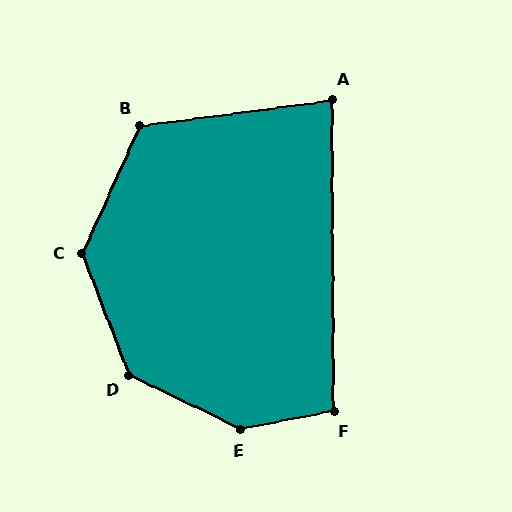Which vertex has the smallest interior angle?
A, at approximately 82 degrees.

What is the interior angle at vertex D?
Approximately 137 degrees (obtuse).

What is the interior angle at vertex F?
Approximately 100 degrees (obtuse).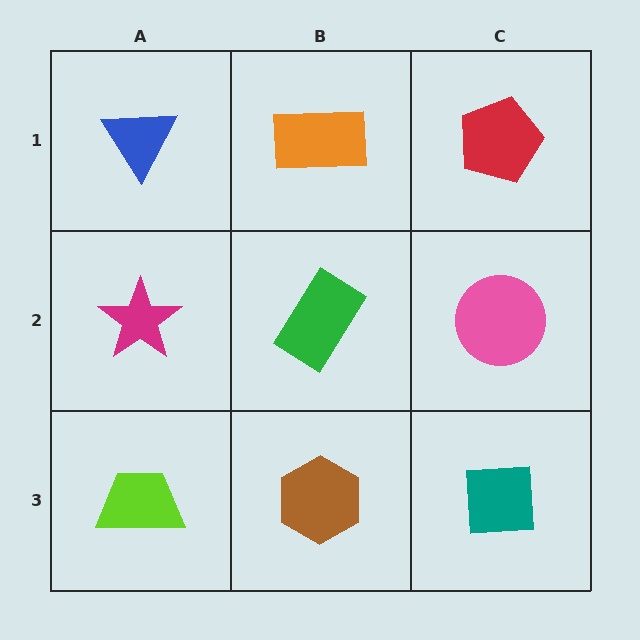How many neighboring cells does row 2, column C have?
3.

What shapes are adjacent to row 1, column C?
A pink circle (row 2, column C), an orange rectangle (row 1, column B).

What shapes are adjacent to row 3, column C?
A pink circle (row 2, column C), a brown hexagon (row 3, column B).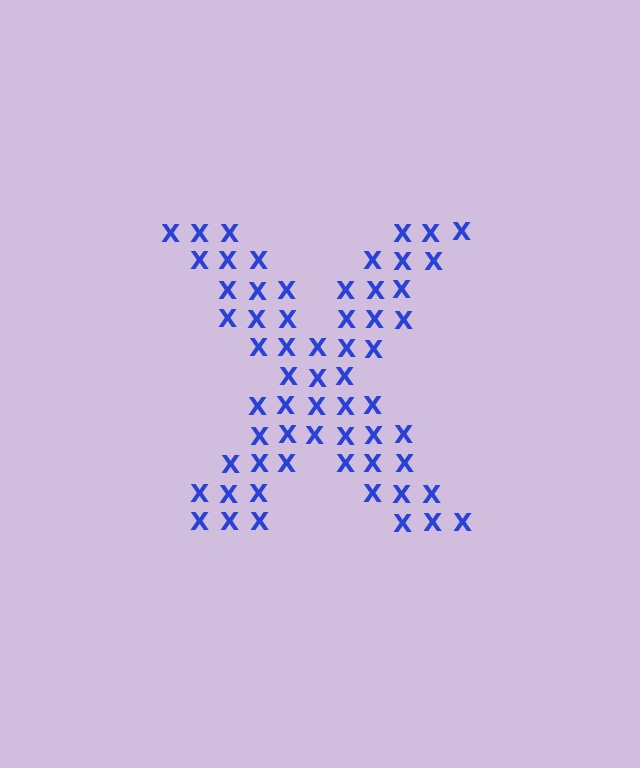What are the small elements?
The small elements are letter X's.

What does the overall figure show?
The overall figure shows the letter X.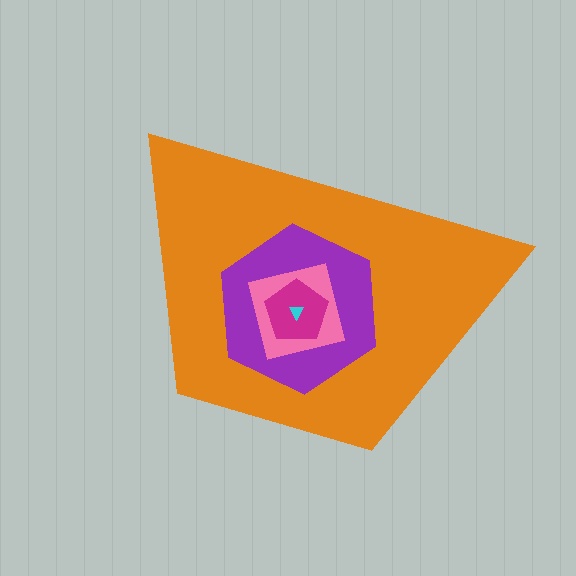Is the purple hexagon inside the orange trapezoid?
Yes.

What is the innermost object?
The cyan triangle.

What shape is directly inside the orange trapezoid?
The purple hexagon.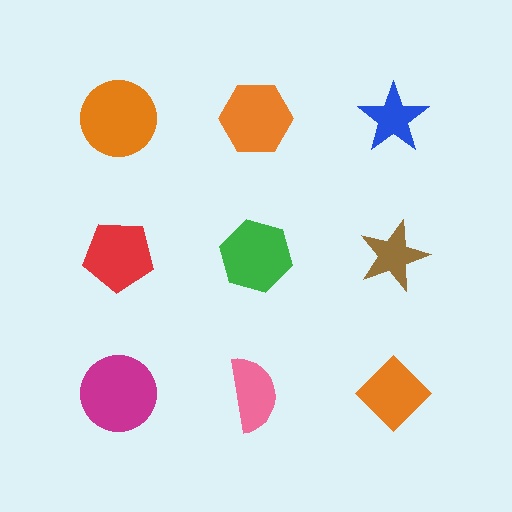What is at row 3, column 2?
A pink semicircle.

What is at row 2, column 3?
A brown star.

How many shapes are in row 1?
3 shapes.